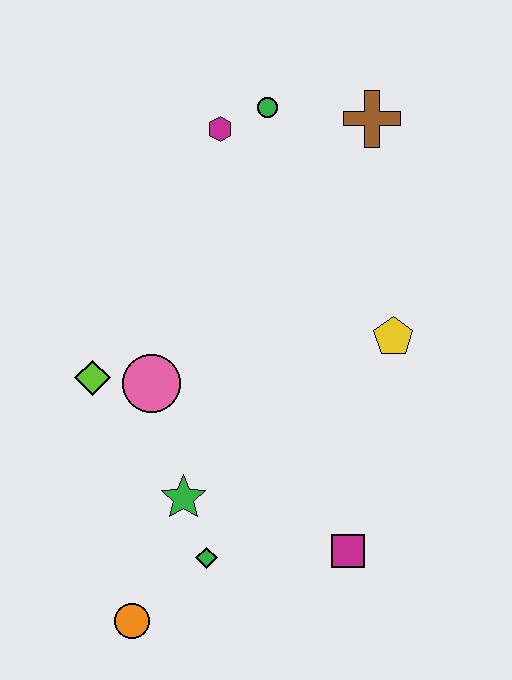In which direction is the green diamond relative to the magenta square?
The green diamond is to the left of the magenta square.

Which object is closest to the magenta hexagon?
The green circle is closest to the magenta hexagon.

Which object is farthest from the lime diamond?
The brown cross is farthest from the lime diamond.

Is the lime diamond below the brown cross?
Yes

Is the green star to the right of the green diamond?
No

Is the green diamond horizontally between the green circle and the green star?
Yes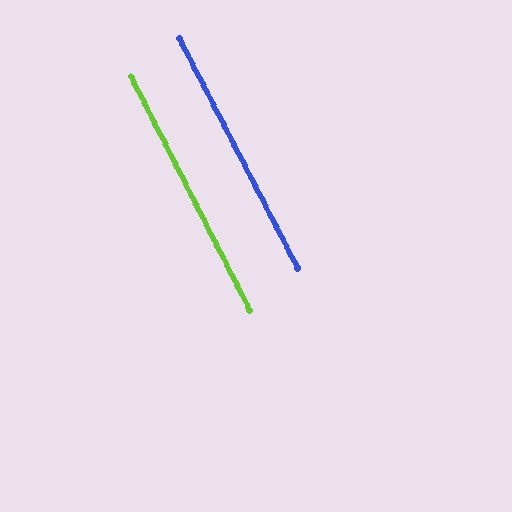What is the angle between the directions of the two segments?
Approximately 0 degrees.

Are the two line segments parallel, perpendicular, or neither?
Parallel — their directions differ by only 0.4°.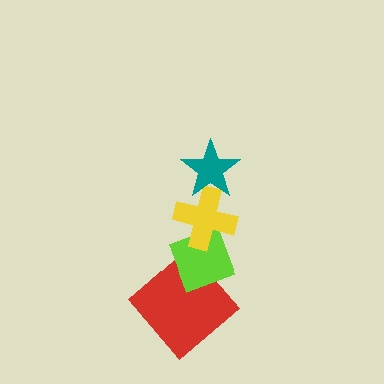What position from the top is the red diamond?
The red diamond is 4th from the top.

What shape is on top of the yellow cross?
The teal star is on top of the yellow cross.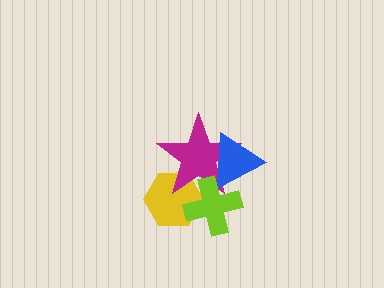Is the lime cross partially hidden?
No, no other shape covers it.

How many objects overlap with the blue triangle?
2 objects overlap with the blue triangle.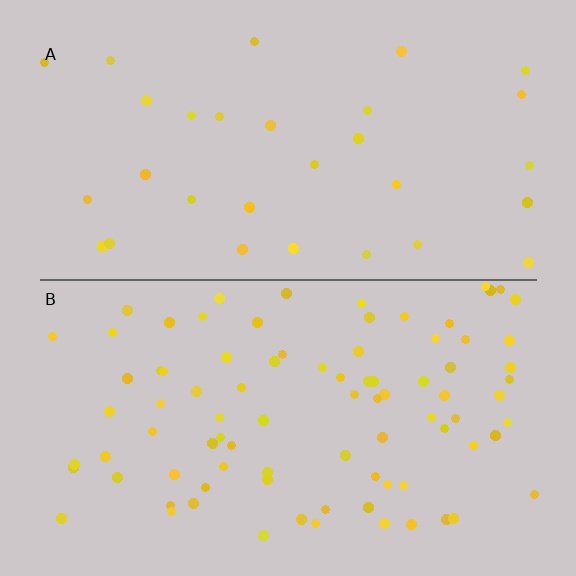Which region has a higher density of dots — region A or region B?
B (the bottom).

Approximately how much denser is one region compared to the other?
Approximately 2.9× — region B over region A.